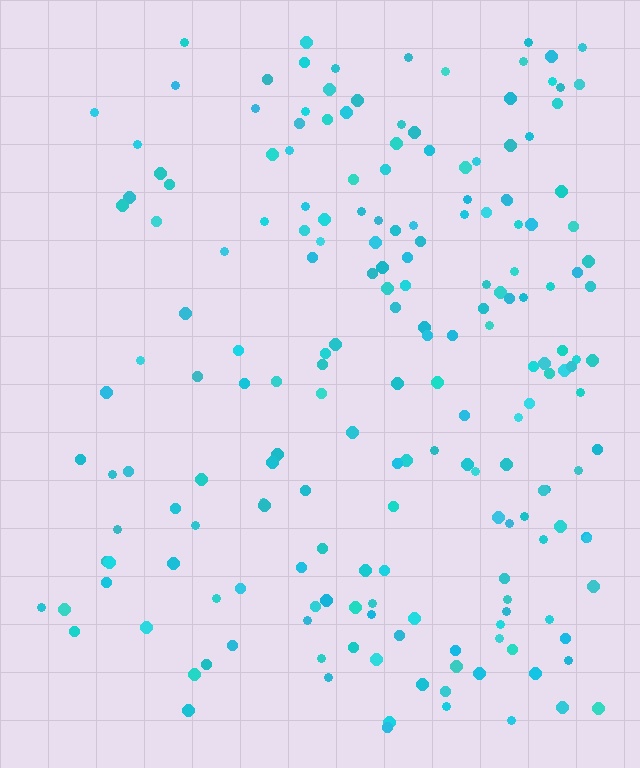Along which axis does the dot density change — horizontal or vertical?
Horizontal.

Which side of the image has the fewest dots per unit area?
The left.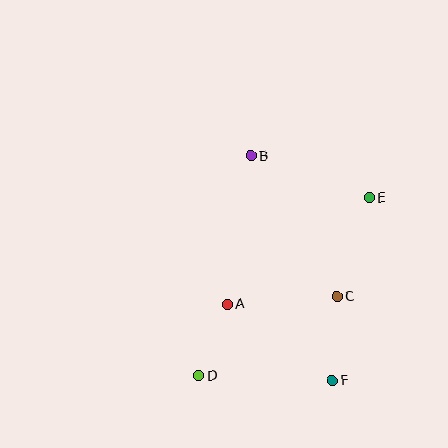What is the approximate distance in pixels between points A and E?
The distance between A and E is approximately 178 pixels.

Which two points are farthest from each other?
Points D and E are farthest from each other.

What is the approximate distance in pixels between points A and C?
The distance between A and C is approximately 110 pixels.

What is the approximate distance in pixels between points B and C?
The distance between B and C is approximately 165 pixels.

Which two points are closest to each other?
Points A and D are closest to each other.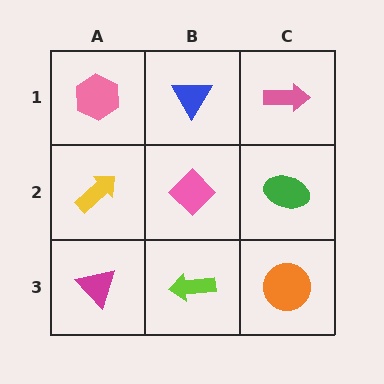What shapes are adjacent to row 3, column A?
A yellow arrow (row 2, column A), a lime arrow (row 3, column B).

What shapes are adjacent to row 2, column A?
A pink hexagon (row 1, column A), a magenta triangle (row 3, column A), a pink diamond (row 2, column B).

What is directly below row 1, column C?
A green ellipse.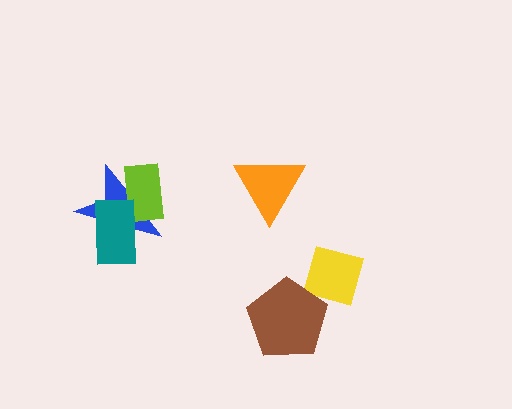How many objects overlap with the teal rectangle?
2 objects overlap with the teal rectangle.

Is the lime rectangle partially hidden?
Yes, it is partially covered by another shape.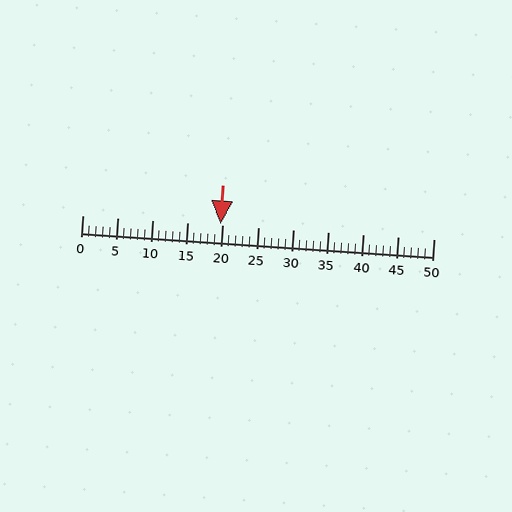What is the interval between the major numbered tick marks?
The major tick marks are spaced 5 units apart.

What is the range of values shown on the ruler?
The ruler shows values from 0 to 50.